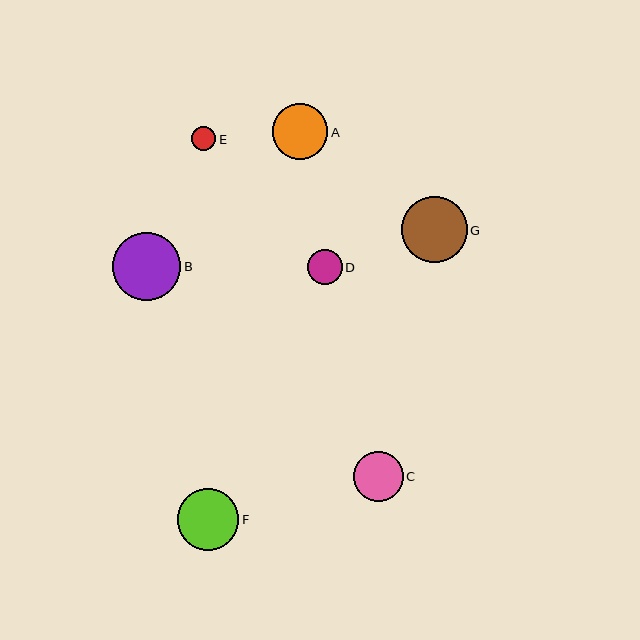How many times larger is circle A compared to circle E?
Circle A is approximately 2.3 times the size of circle E.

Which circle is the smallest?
Circle E is the smallest with a size of approximately 24 pixels.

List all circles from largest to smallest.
From largest to smallest: B, G, F, A, C, D, E.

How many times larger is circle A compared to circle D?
Circle A is approximately 1.6 times the size of circle D.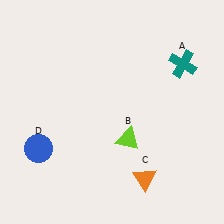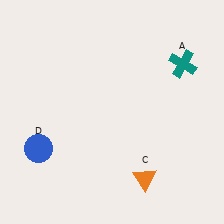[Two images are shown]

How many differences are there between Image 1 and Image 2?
There is 1 difference between the two images.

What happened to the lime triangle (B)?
The lime triangle (B) was removed in Image 2. It was in the bottom-right area of Image 1.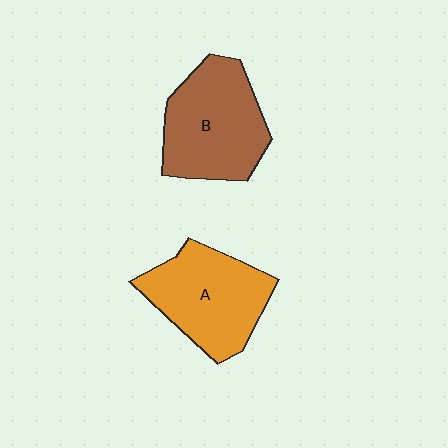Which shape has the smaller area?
Shape A (orange).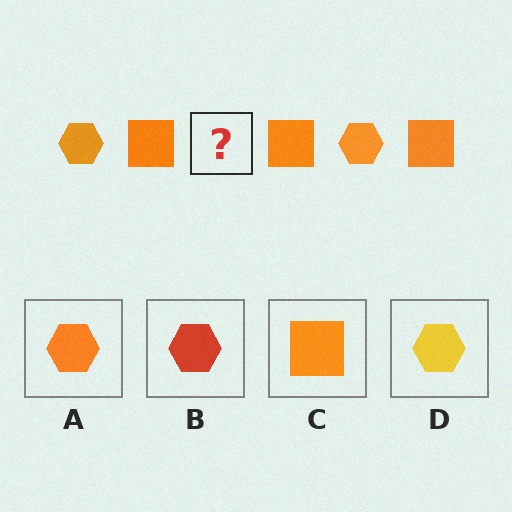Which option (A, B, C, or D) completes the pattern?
A.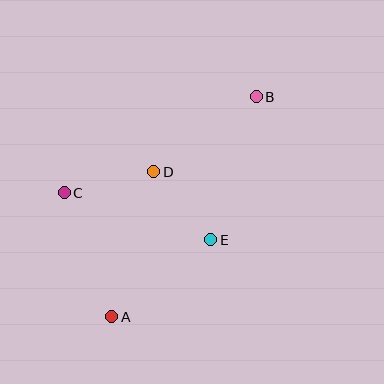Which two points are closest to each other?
Points D and E are closest to each other.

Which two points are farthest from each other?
Points A and B are farthest from each other.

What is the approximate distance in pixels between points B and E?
The distance between B and E is approximately 150 pixels.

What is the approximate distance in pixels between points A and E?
The distance between A and E is approximately 125 pixels.